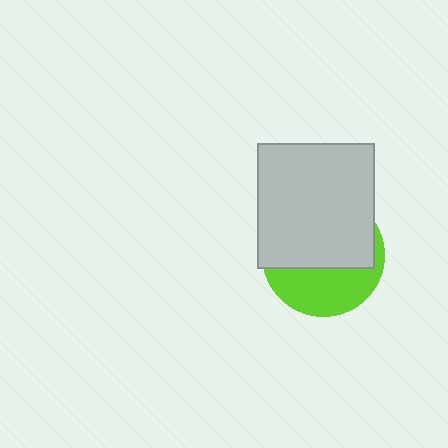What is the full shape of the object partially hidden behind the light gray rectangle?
The partially hidden object is a lime circle.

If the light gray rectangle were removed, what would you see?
You would see the complete lime circle.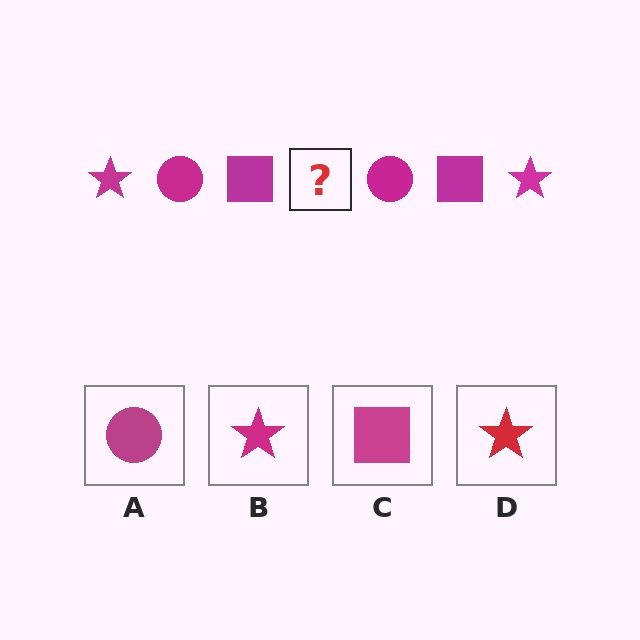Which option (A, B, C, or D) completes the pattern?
B.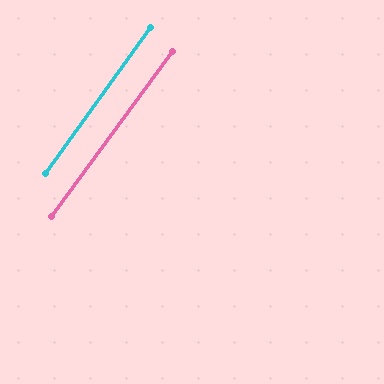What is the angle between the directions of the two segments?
Approximately 0 degrees.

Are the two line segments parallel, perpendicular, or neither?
Parallel — their directions differ by only 0.2°.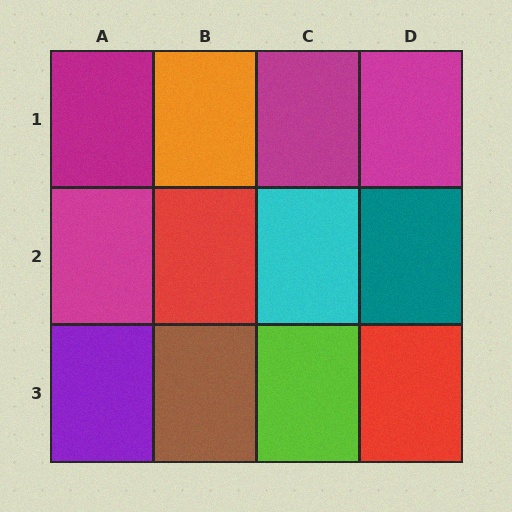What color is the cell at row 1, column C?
Magenta.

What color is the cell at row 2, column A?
Magenta.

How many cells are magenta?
4 cells are magenta.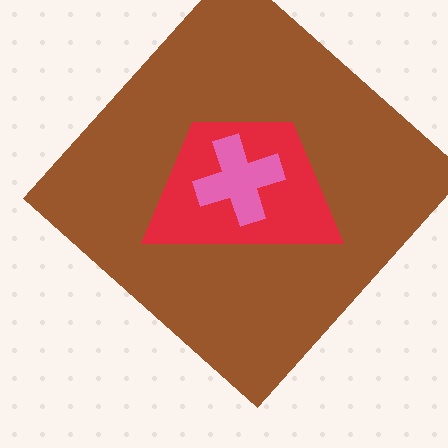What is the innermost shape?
The pink cross.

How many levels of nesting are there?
3.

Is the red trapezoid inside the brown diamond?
Yes.